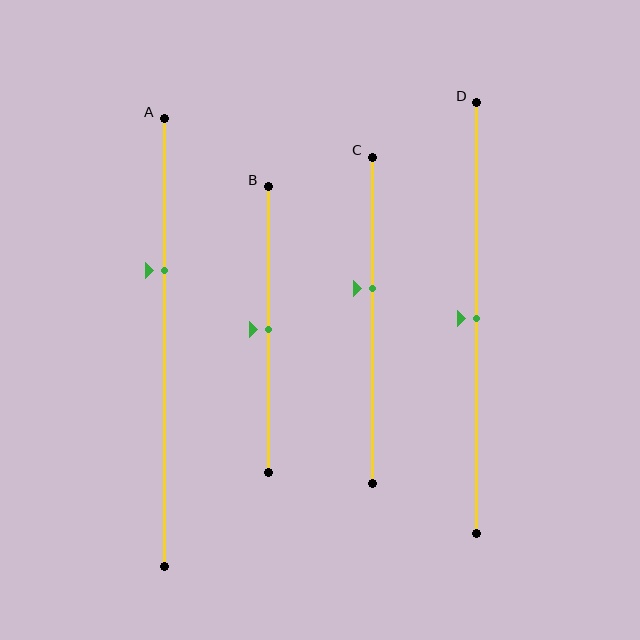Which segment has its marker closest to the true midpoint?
Segment B has its marker closest to the true midpoint.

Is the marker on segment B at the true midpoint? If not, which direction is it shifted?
Yes, the marker on segment B is at the true midpoint.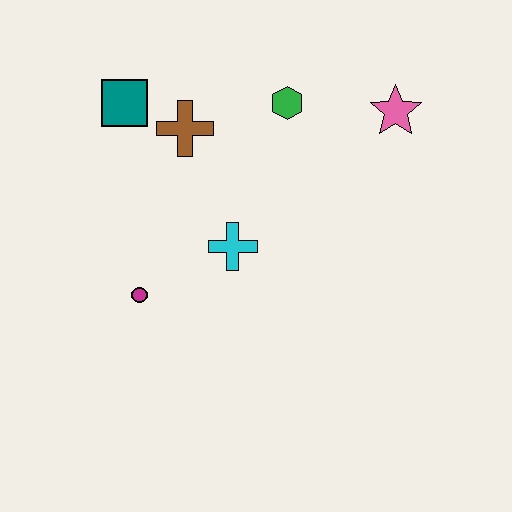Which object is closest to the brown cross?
The teal square is closest to the brown cross.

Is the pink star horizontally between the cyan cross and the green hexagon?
No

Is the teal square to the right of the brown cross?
No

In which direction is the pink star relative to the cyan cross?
The pink star is to the right of the cyan cross.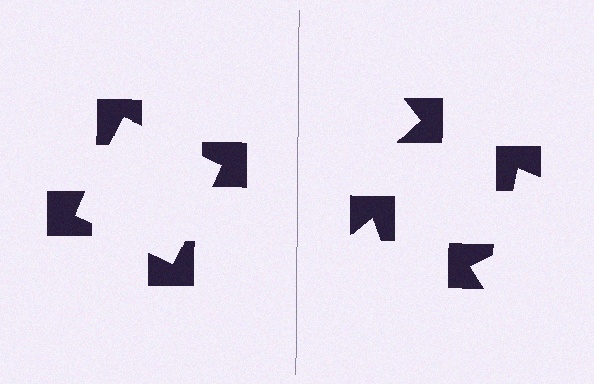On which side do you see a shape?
An illusory square appears on the left side. On the right side the wedge cuts are rotated, so no coherent shape forms.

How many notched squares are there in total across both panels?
8 — 4 on each side.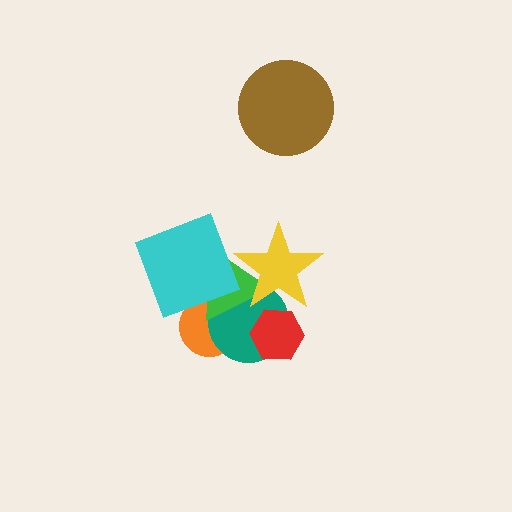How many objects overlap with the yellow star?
3 objects overlap with the yellow star.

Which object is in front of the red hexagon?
The yellow star is in front of the red hexagon.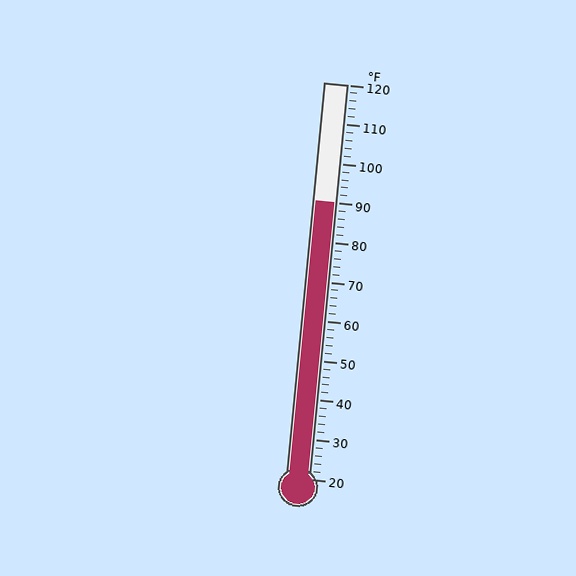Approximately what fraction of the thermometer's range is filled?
The thermometer is filled to approximately 70% of its range.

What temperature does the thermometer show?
The thermometer shows approximately 90°F.